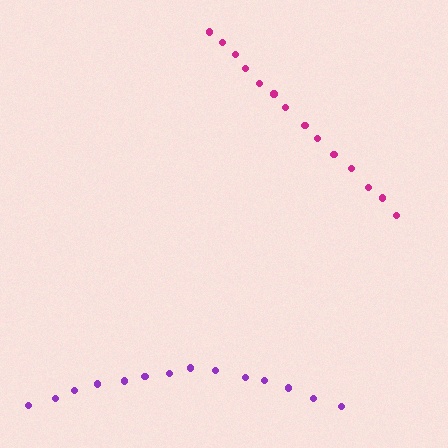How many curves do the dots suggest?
There are 2 distinct paths.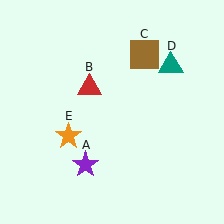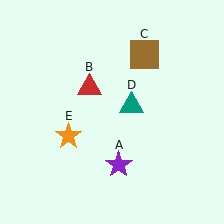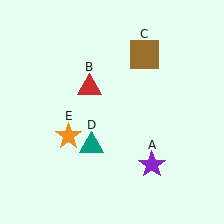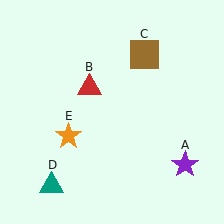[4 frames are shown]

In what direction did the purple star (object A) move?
The purple star (object A) moved right.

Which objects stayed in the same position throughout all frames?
Red triangle (object B) and brown square (object C) and orange star (object E) remained stationary.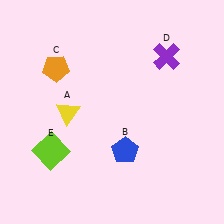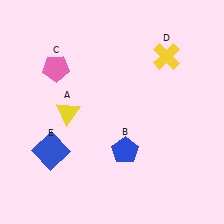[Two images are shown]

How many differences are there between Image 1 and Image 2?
There are 3 differences between the two images.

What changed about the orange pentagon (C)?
In Image 1, C is orange. In Image 2, it changed to pink.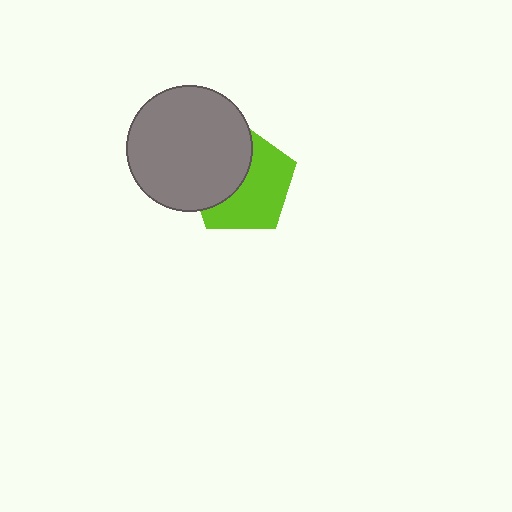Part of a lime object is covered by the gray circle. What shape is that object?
It is a pentagon.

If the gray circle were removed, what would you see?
You would see the complete lime pentagon.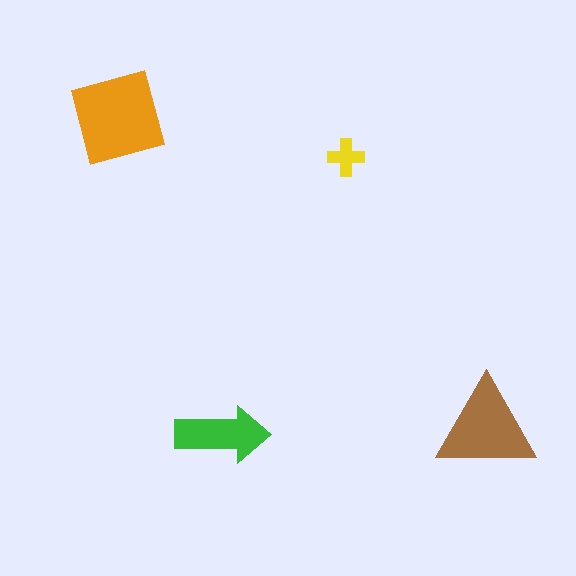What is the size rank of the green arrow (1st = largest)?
3rd.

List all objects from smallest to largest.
The yellow cross, the green arrow, the brown triangle, the orange square.